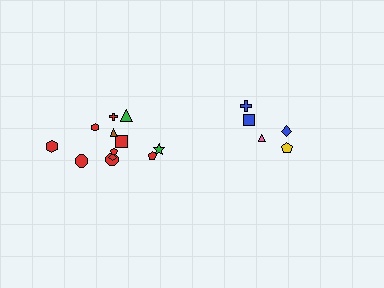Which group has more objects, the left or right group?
The left group.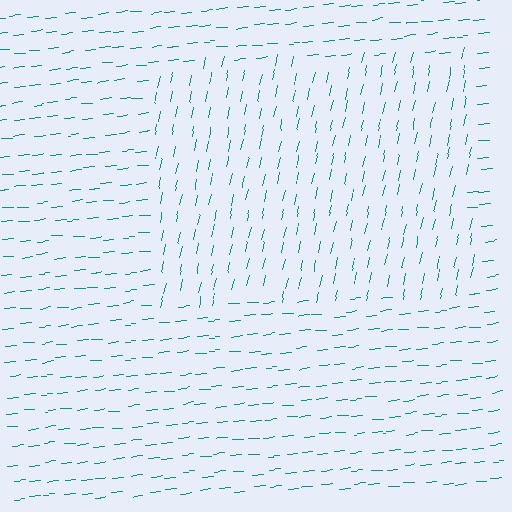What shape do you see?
I see a rectangle.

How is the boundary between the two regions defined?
The boundary is defined purely by a change in line orientation (approximately 72 degrees difference). All lines are the same color and thickness.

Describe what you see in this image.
The image is filled with small teal line segments. A rectangle region in the image has lines oriented differently from the surrounding lines, creating a visible texture boundary.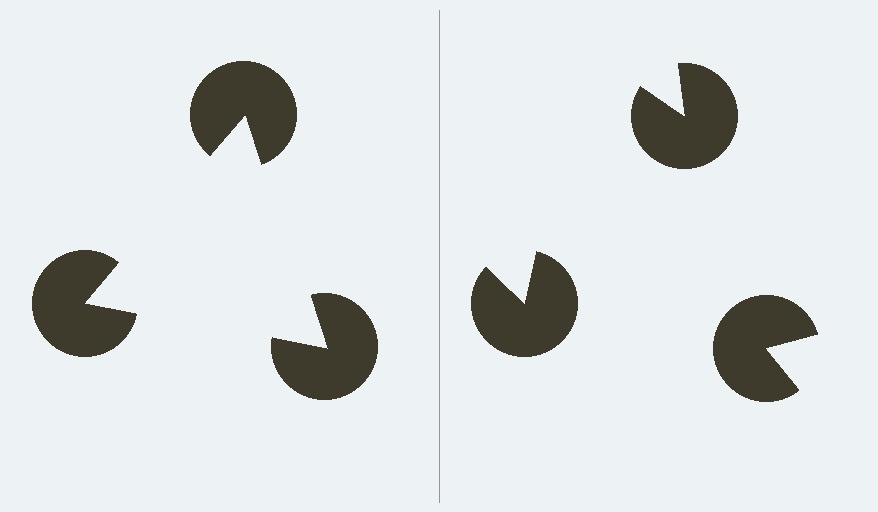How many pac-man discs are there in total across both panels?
6 — 3 on each side.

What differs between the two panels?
The pac-man discs are positioned identically on both sides; only the wedge orientations differ. On the left they align to a triangle; on the right they are misaligned.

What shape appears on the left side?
An illusory triangle.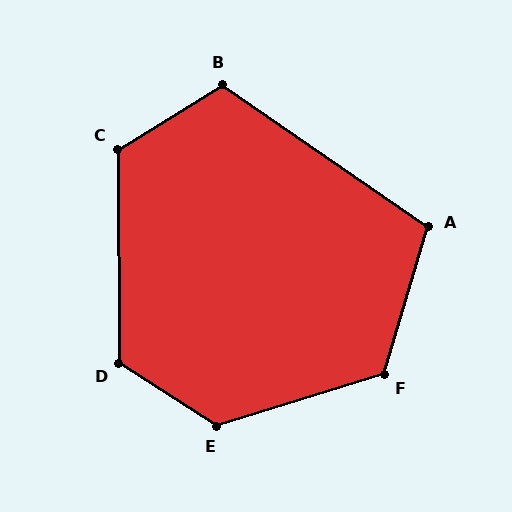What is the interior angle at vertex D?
Approximately 123 degrees (obtuse).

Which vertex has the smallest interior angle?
A, at approximately 108 degrees.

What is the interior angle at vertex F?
Approximately 124 degrees (obtuse).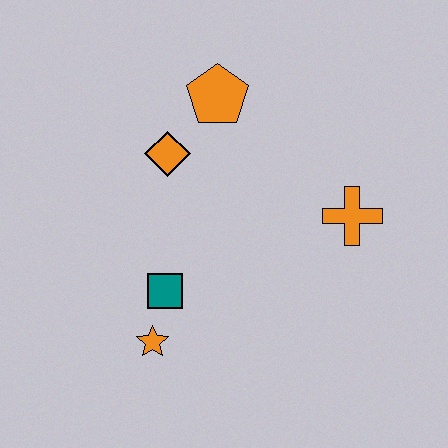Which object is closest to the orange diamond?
The orange pentagon is closest to the orange diamond.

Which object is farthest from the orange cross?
The orange star is farthest from the orange cross.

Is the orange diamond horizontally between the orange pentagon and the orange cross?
No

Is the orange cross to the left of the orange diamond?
No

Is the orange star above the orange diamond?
No